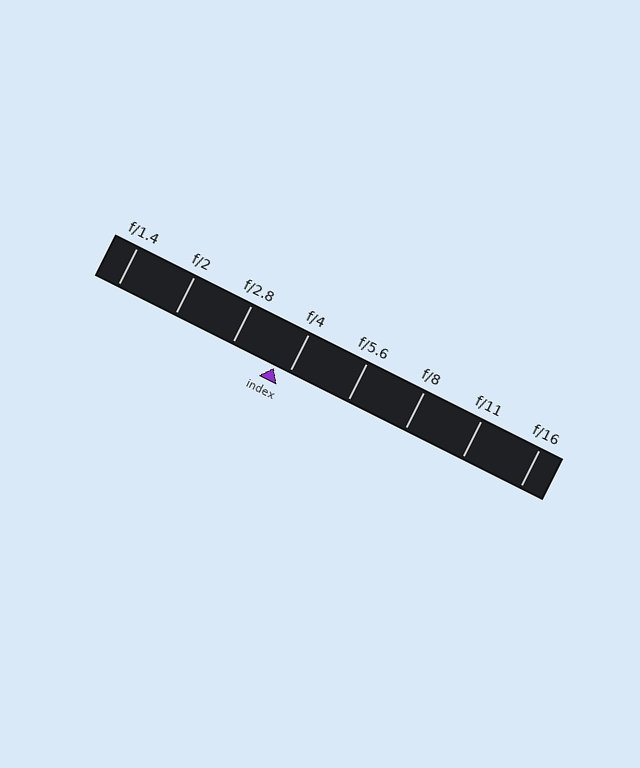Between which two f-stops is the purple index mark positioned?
The index mark is between f/2.8 and f/4.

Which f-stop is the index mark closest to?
The index mark is closest to f/4.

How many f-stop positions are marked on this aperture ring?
There are 8 f-stop positions marked.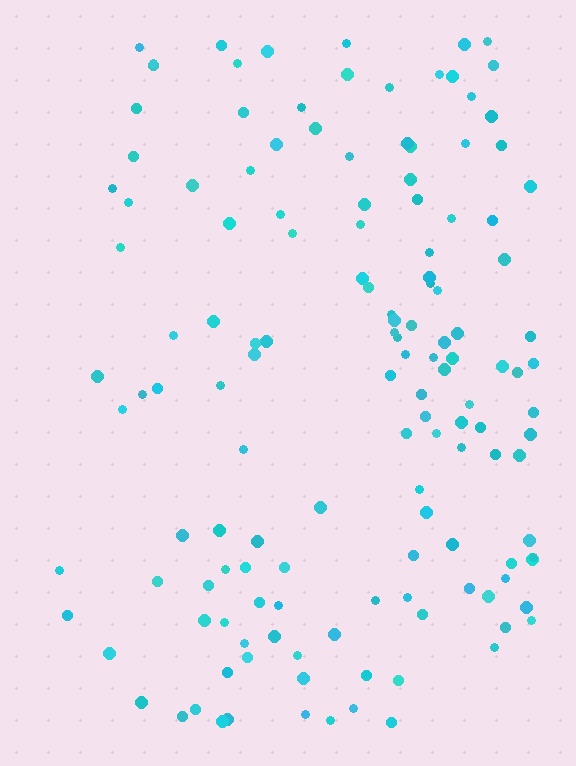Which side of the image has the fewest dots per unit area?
The left.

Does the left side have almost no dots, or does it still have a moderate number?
Still a moderate number, just noticeably fewer than the right.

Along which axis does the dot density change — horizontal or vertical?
Horizontal.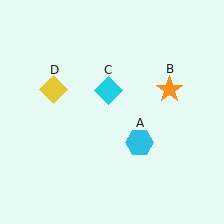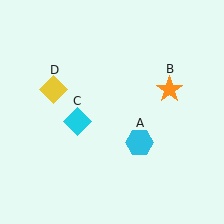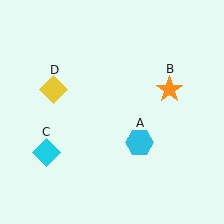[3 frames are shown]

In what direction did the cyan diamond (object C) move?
The cyan diamond (object C) moved down and to the left.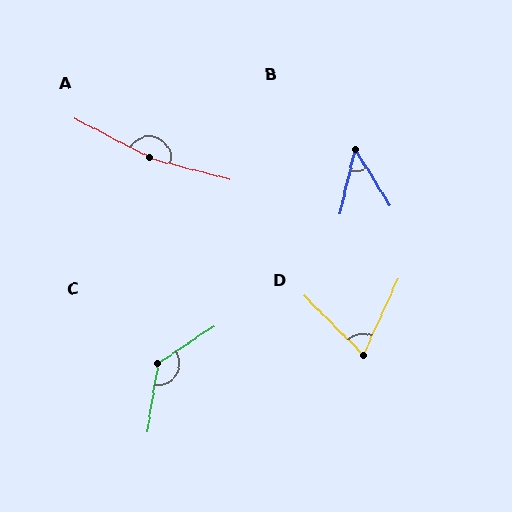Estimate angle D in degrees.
Approximately 69 degrees.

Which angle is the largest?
A, at approximately 168 degrees.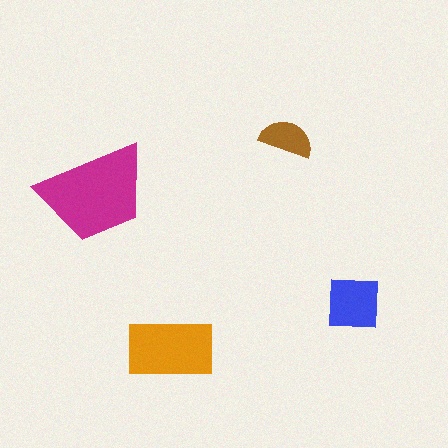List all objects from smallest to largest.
The brown semicircle, the blue square, the orange rectangle, the magenta trapezoid.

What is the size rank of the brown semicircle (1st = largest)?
4th.